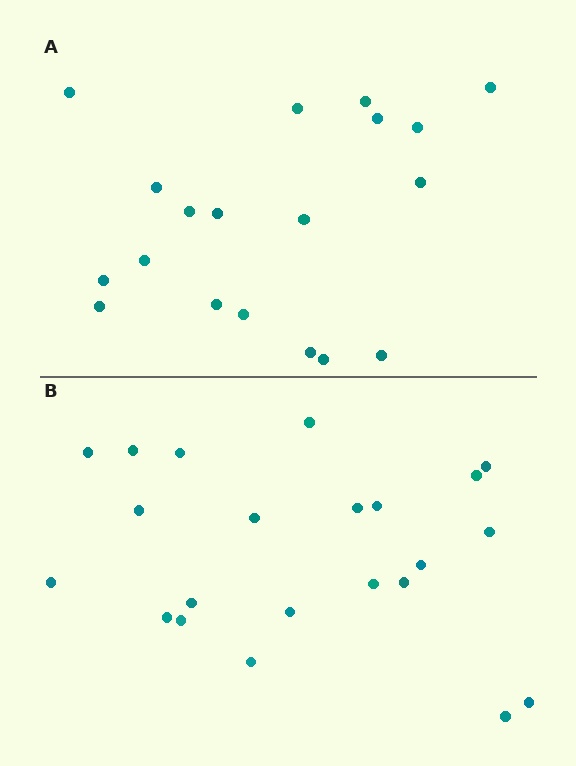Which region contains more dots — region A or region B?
Region B (the bottom region) has more dots.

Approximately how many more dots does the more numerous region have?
Region B has just a few more — roughly 2 or 3 more dots than region A.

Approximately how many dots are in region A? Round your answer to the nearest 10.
About 20 dots. (The exact count is 19, which rounds to 20.)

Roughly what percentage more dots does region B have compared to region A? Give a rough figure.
About 15% more.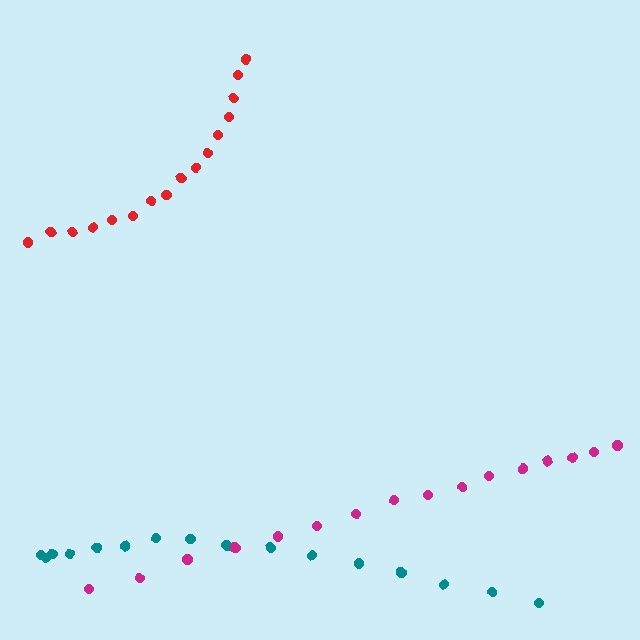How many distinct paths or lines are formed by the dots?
There are 3 distinct paths.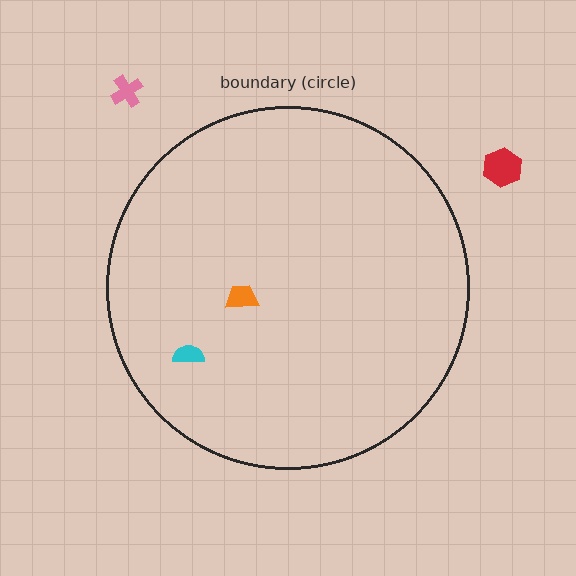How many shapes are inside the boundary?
2 inside, 2 outside.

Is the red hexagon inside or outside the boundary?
Outside.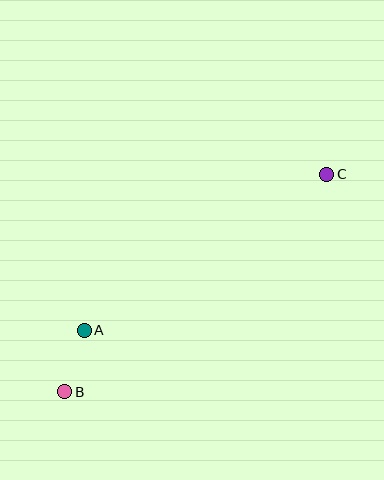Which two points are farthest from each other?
Points B and C are farthest from each other.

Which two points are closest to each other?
Points A and B are closest to each other.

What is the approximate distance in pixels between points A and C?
The distance between A and C is approximately 288 pixels.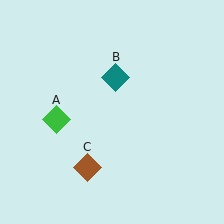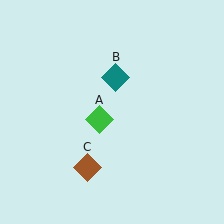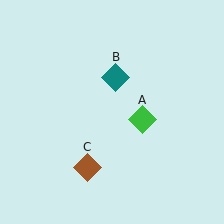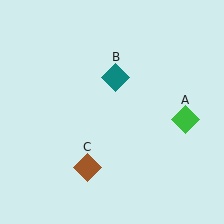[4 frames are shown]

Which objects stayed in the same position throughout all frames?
Teal diamond (object B) and brown diamond (object C) remained stationary.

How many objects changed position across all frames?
1 object changed position: green diamond (object A).